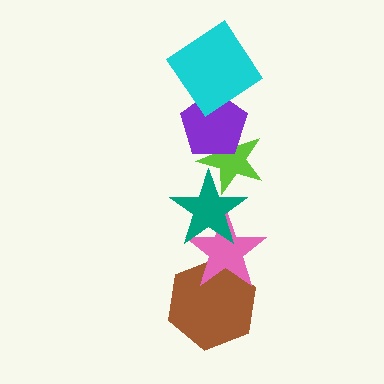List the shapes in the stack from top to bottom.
From top to bottom: the cyan diamond, the purple pentagon, the lime star, the teal star, the pink star, the brown hexagon.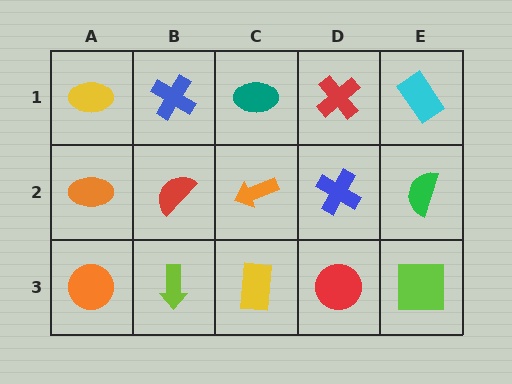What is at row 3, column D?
A red circle.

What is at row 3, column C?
A yellow rectangle.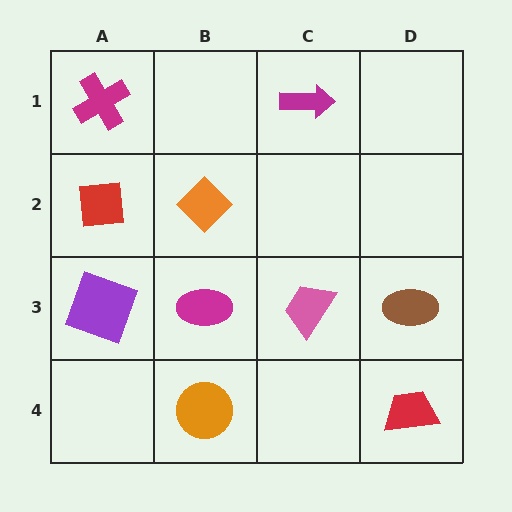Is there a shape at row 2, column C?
No, that cell is empty.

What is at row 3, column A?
A purple square.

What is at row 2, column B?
An orange diamond.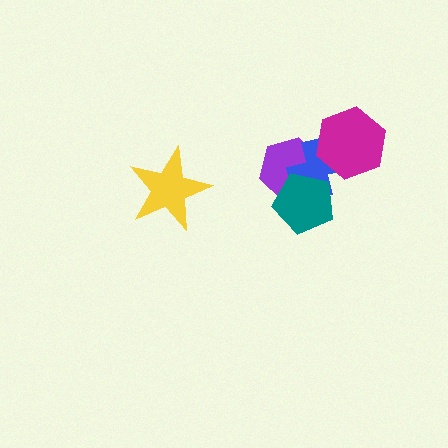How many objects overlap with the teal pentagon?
2 objects overlap with the teal pentagon.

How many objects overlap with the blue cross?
3 objects overlap with the blue cross.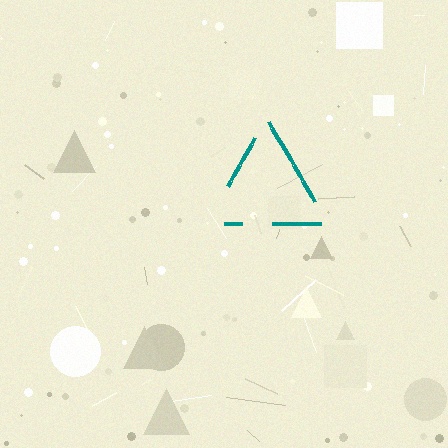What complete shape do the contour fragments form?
The contour fragments form a triangle.